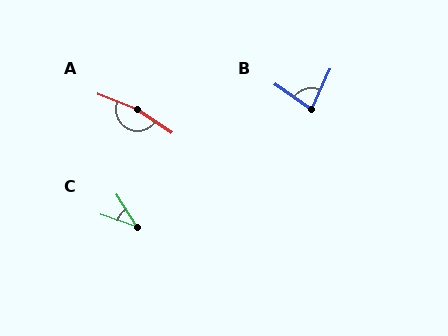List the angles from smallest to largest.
C (39°), B (78°), A (168°).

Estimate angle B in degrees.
Approximately 78 degrees.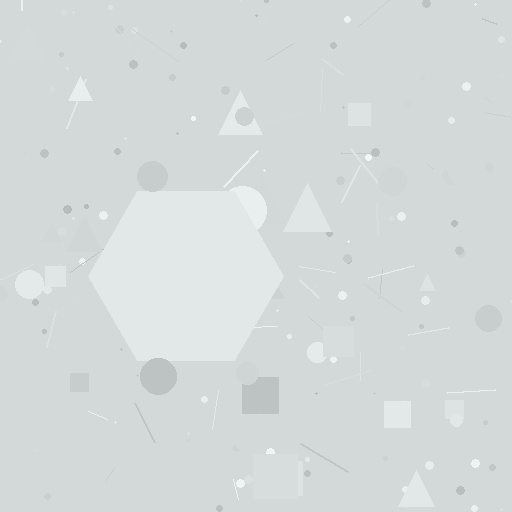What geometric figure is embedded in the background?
A hexagon is embedded in the background.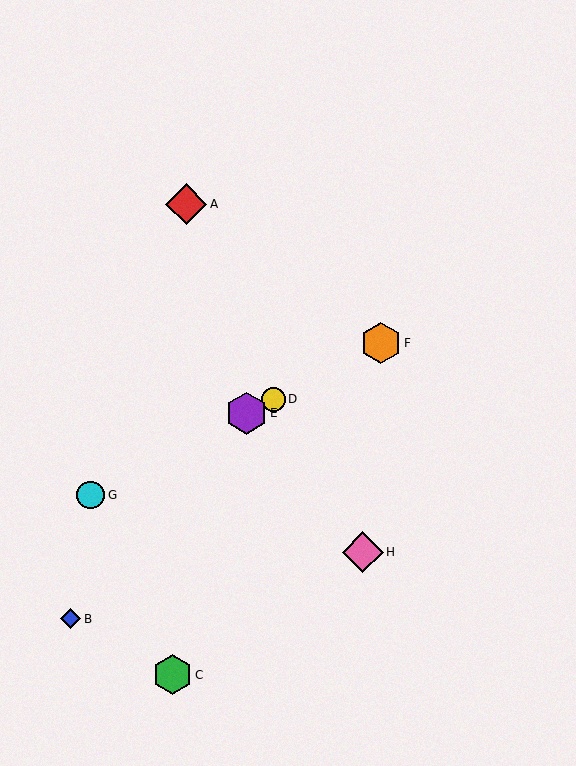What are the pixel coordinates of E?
Object E is at (246, 413).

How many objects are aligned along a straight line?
4 objects (D, E, F, G) are aligned along a straight line.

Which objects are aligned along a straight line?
Objects D, E, F, G are aligned along a straight line.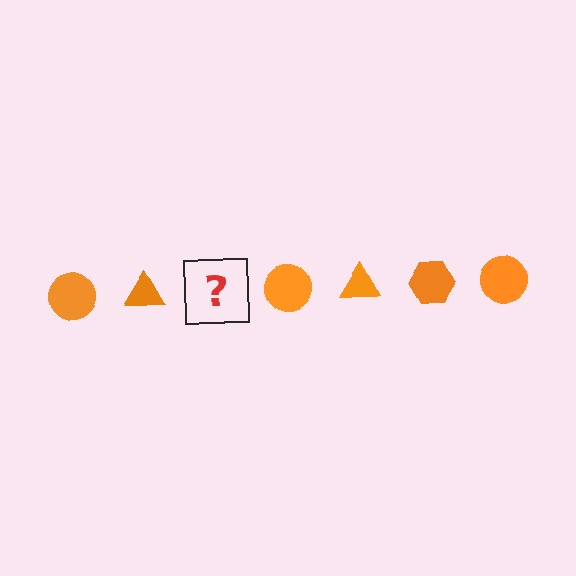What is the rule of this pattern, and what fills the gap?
The rule is that the pattern cycles through circle, triangle, hexagon shapes in orange. The gap should be filled with an orange hexagon.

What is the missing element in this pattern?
The missing element is an orange hexagon.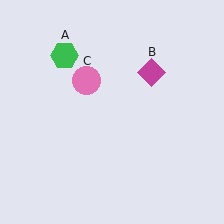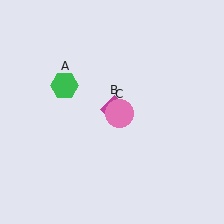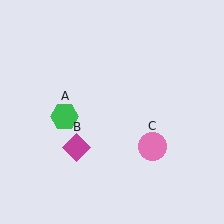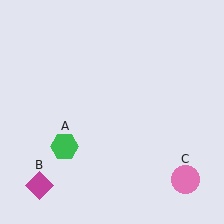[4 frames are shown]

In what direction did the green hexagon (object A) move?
The green hexagon (object A) moved down.